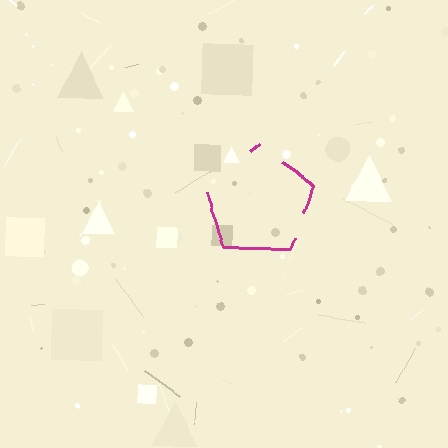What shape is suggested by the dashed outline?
The dashed outline suggests a pentagon.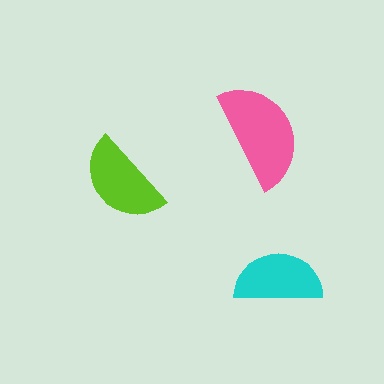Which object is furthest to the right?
The cyan semicircle is rightmost.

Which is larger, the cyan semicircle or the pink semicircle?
The pink one.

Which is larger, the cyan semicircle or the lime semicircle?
The lime one.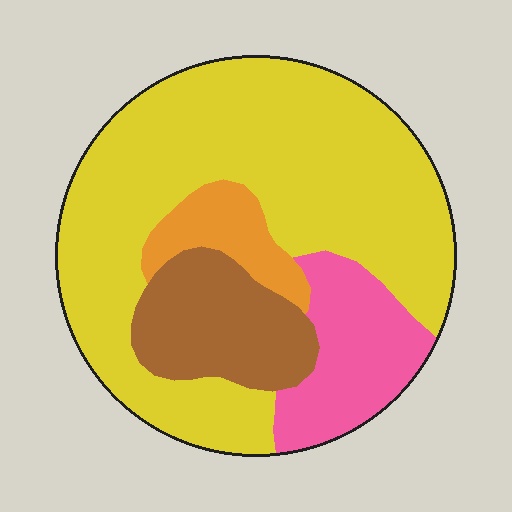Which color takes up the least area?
Orange, at roughly 10%.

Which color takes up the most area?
Yellow, at roughly 60%.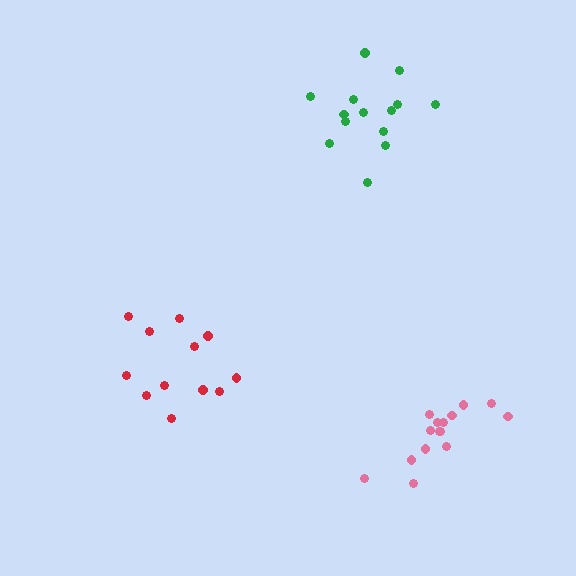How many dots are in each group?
Group 1: 12 dots, Group 2: 15 dots, Group 3: 14 dots (41 total).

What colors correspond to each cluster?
The clusters are colored: red, pink, green.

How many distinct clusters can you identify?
There are 3 distinct clusters.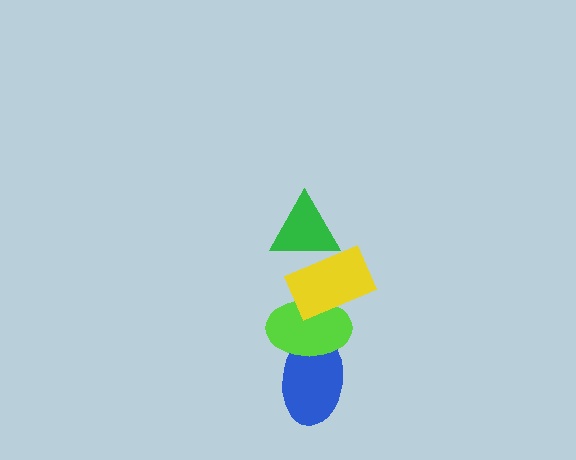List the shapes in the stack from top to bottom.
From top to bottom: the green triangle, the yellow rectangle, the lime ellipse, the blue ellipse.